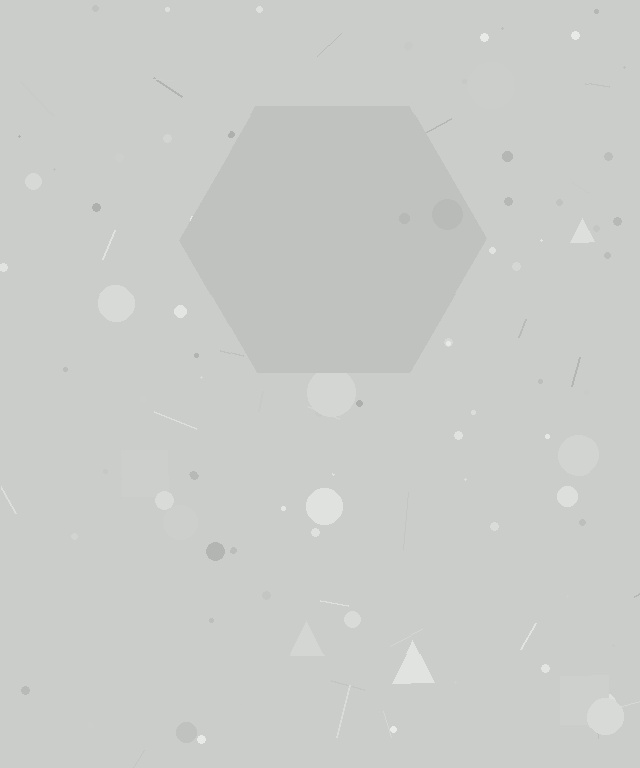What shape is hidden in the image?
A hexagon is hidden in the image.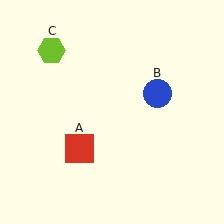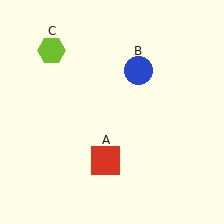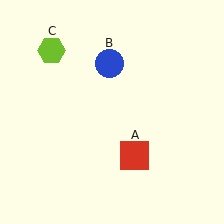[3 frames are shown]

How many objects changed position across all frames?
2 objects changed position: red square (object A), blue circle (object B).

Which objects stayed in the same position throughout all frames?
Lime hexagon (object C) remained stationary.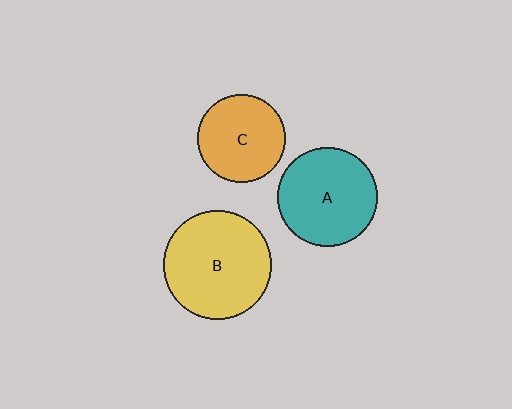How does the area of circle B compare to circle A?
Approximately 1.2 times.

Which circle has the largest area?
Circle B (yellow).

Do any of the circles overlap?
No, none of the circles overlap.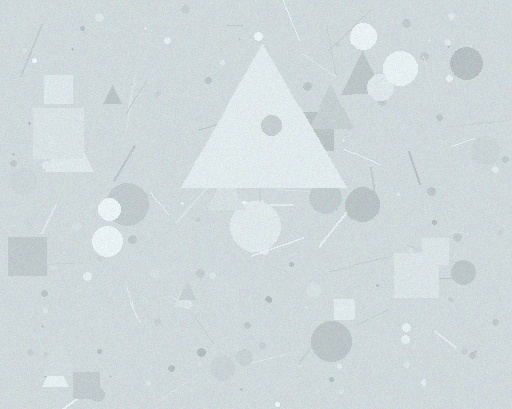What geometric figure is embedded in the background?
A triangle is embedded in the background.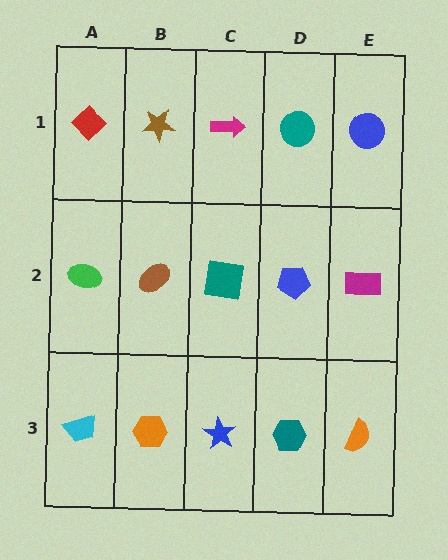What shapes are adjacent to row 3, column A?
A green ellipse (row 2, column A), an orange hexagon (row 3, column B).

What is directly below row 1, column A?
A green ellipse.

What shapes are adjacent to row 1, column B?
A brown ellipse (row 2, column B), a red diamond (row 1, column A), a magenta arrow (row 1, column C).